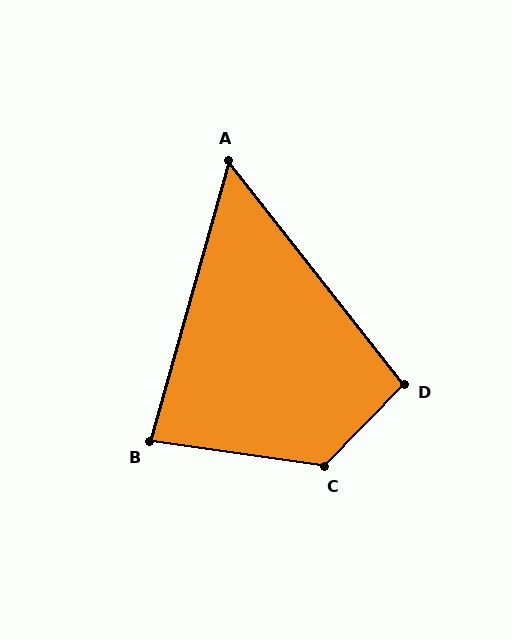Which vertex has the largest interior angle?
C, at approximately 126 degrees.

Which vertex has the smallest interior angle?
A, at approximately 54 degrees.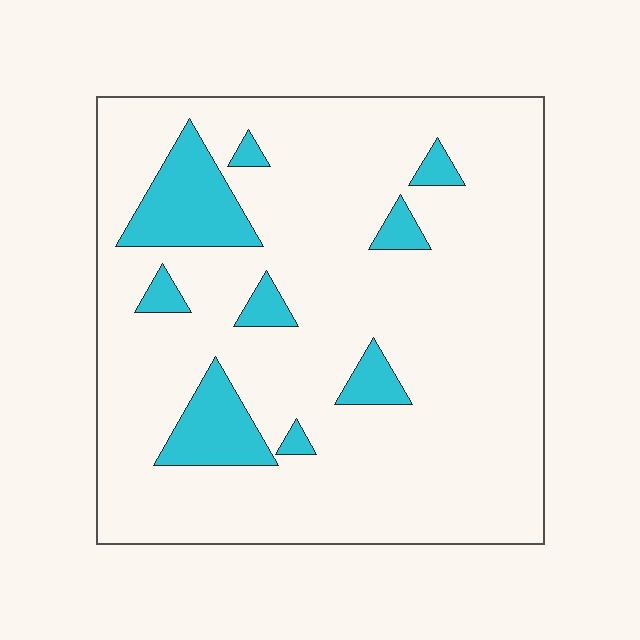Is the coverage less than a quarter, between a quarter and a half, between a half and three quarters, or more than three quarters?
Less than a quarter.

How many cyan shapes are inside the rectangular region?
9.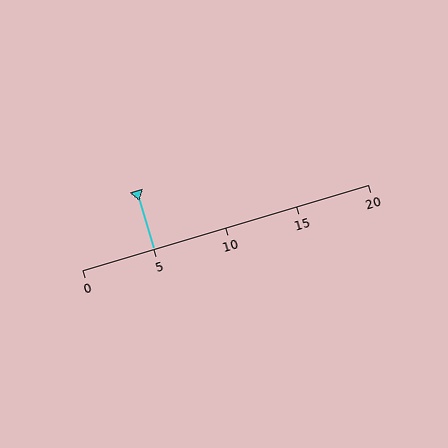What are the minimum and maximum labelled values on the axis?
The axis runs from 0 to 20.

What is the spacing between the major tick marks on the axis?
The major ticks are spaced 5 apart.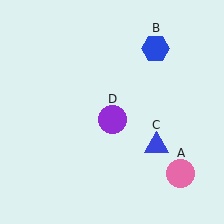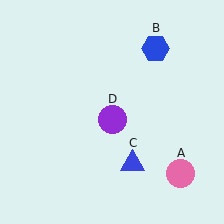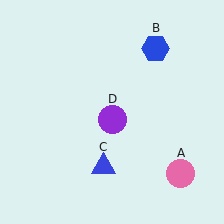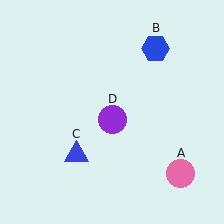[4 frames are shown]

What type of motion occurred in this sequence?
The blue triangle (object C) rotated clockwise around the center of the scene.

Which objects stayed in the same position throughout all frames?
Pink circle (object A) and blue hexagon (object B) and purple circle (object D) remained stationary.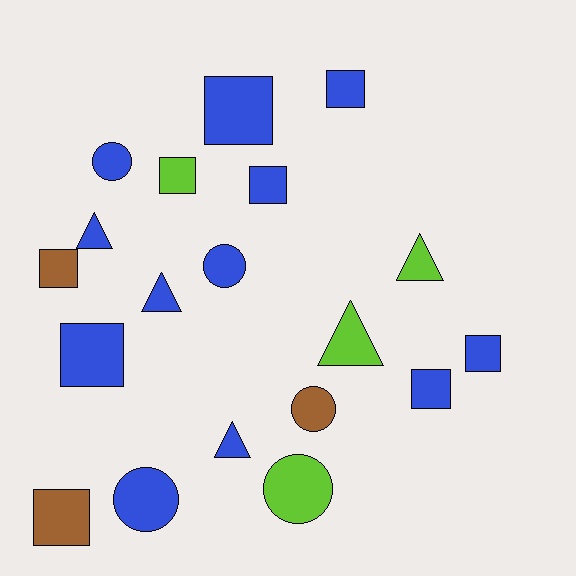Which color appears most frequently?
Blue, with 12 objects.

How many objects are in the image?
There are 19 objects.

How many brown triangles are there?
There are no brown triangles.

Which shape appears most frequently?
Square, with 9 objects.